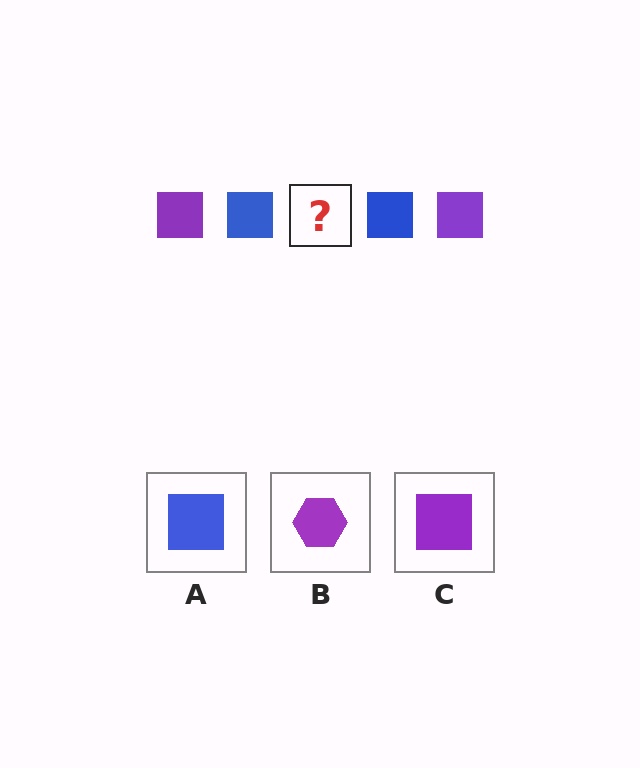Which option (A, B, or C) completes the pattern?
C.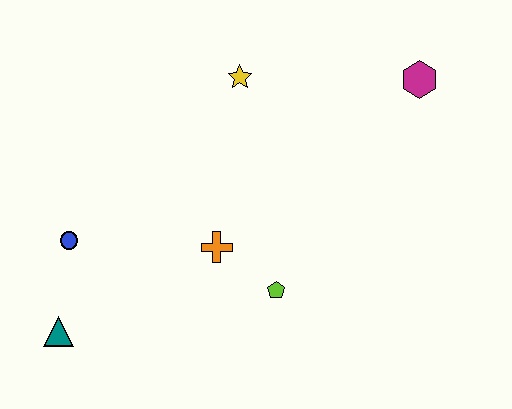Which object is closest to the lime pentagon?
The orange cross is closest to the lime pentagon.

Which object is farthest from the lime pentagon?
The magenta hexagon is farthest from the lime pentagon.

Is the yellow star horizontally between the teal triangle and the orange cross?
No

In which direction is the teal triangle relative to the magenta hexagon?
The teal triangle is to the left of the magenta hexagon.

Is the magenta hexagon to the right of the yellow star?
Yes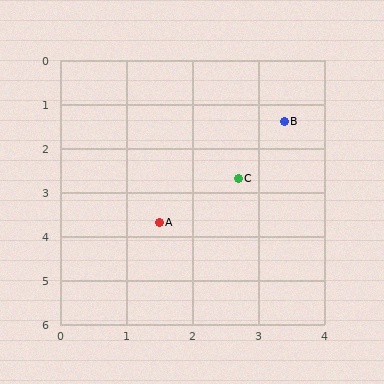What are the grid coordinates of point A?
Point A is at approximately (1.5, 3.7).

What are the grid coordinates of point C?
Point C is at approximately (2.7, 2.7).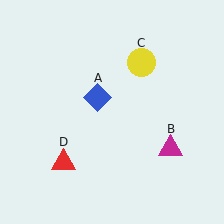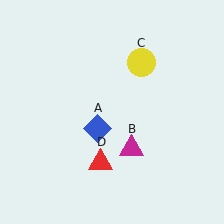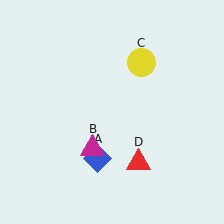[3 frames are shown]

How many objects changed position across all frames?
3 objects changed position: blue diamond (object A), magenta triangle (object B), red triangle (object D).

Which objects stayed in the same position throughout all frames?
Yellow circle (object C) remained stationary.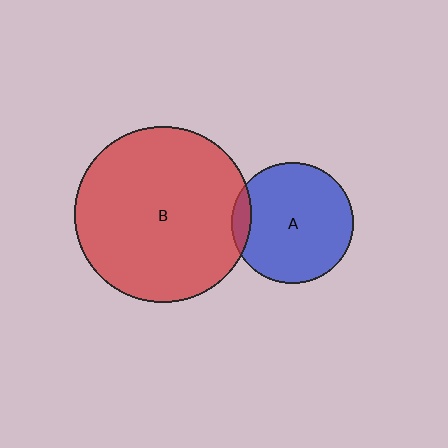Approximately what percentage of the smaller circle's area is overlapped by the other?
Approximately 10%.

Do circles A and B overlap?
Yes.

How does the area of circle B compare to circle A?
Approximately 2.1 times.